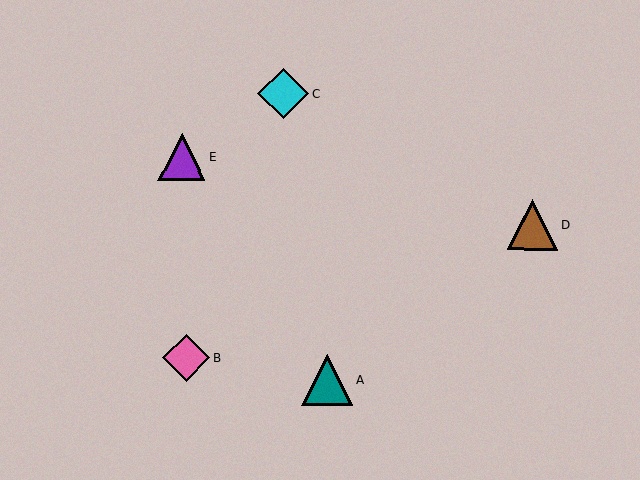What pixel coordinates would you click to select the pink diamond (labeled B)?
Click at (186, 358) to select the pink diamond B.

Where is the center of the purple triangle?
The center of the purple triangle is at (182, 157).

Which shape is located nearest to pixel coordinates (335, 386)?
The teal triangle (labeled A) at (327, 380) is nearest to that location.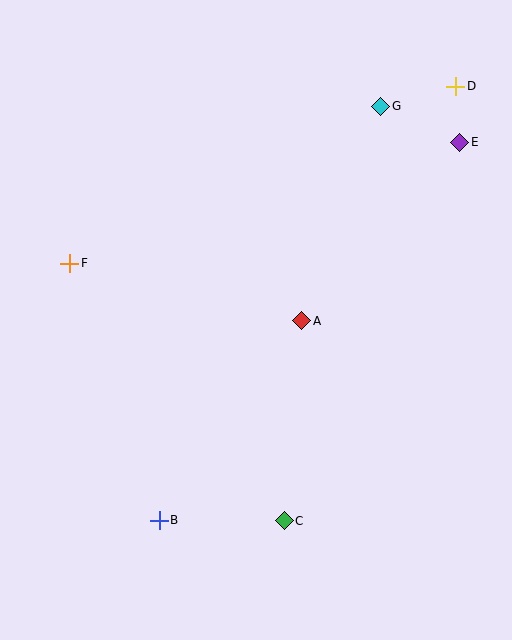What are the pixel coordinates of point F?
Point F is at (70, 263).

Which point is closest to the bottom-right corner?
Point C is closest to the bottom-right corner.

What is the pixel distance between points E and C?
The distance between E and C is 417 pixels.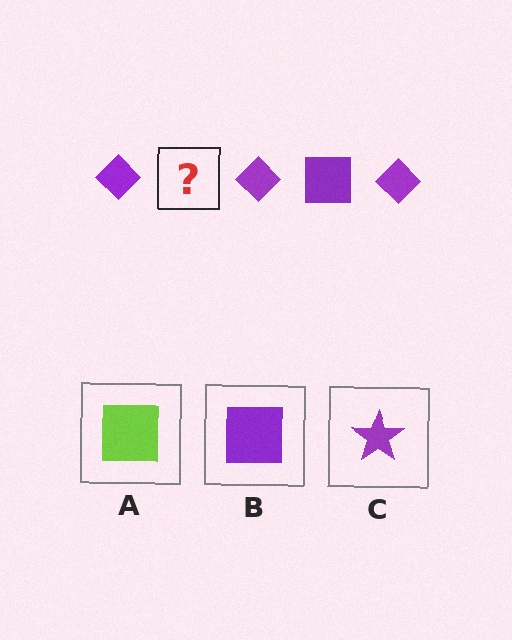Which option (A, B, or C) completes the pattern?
B.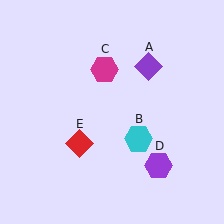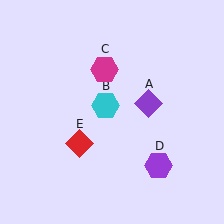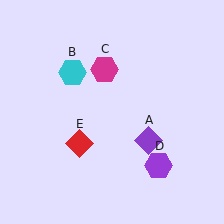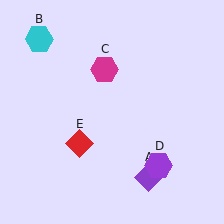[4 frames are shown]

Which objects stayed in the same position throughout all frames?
Magenta hexagon (object C) and purple hexagon (object D) and red diamond (object E) remained stationary.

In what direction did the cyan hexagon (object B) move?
The cyan hexagon (object B) moved up and to the left.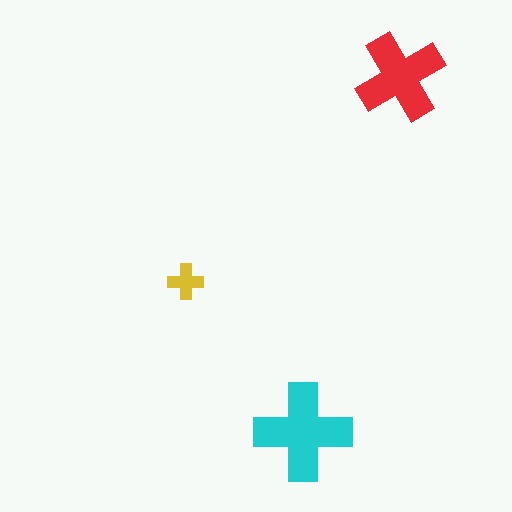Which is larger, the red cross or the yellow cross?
The red one.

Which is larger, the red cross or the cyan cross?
The cyan one.